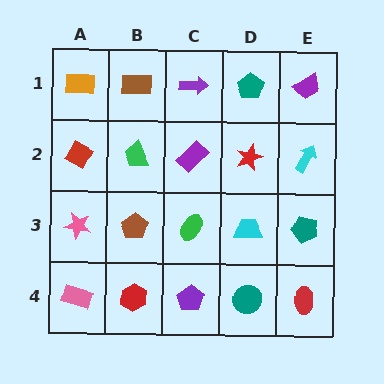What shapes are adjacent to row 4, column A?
A pink star (row 3, column A), a red hexagon (row 4, column B).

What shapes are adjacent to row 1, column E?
A cyan arrow (row 2, column E), a teal pentagon (row 1, column D).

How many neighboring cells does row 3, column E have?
3.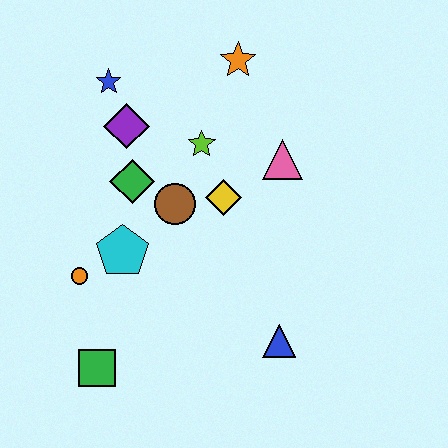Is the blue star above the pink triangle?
Yes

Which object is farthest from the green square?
The orange star is farthest from the green square.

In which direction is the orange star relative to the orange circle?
The orange star is above the orange circle.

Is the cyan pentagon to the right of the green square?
Yes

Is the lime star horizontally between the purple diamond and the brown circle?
No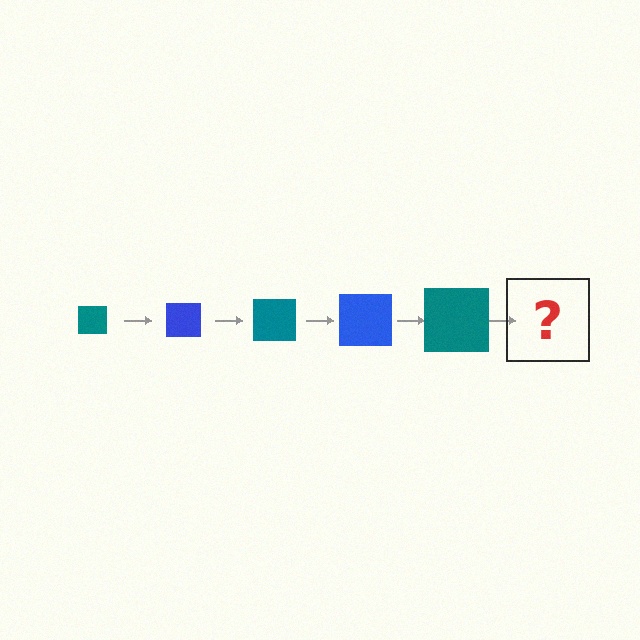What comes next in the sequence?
The next element should be a blue square, larger than the previous one.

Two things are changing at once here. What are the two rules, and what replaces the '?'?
The two rules are that the square grows larger each step and the color cycles through teal and blue. The '?' should be a blue square, larger than the previous one.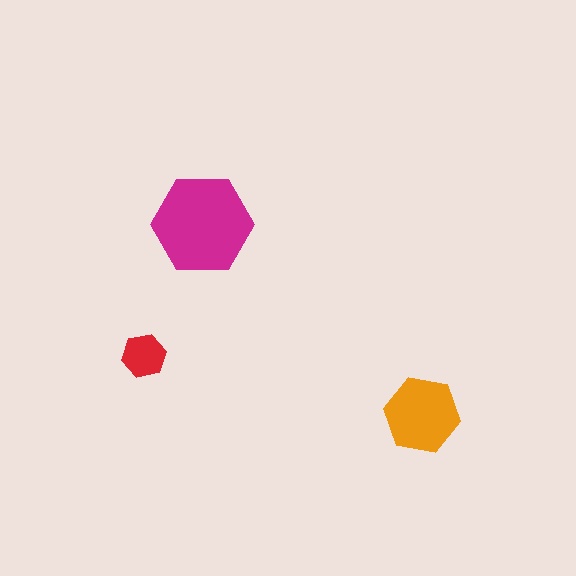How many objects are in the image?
There are 3 objects in the image.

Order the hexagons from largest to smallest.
the magenta one, the orange one, the red one.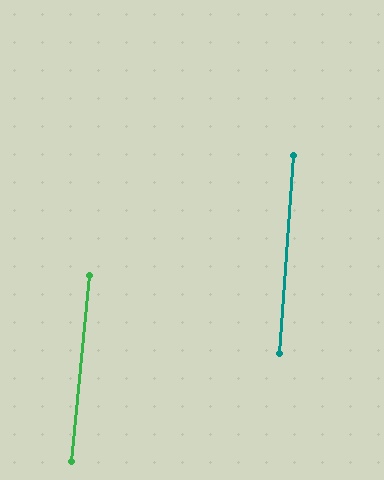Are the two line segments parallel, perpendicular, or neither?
Parallel — their directions differ by only 1.5°.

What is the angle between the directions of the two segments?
Approximately 2 degrees.